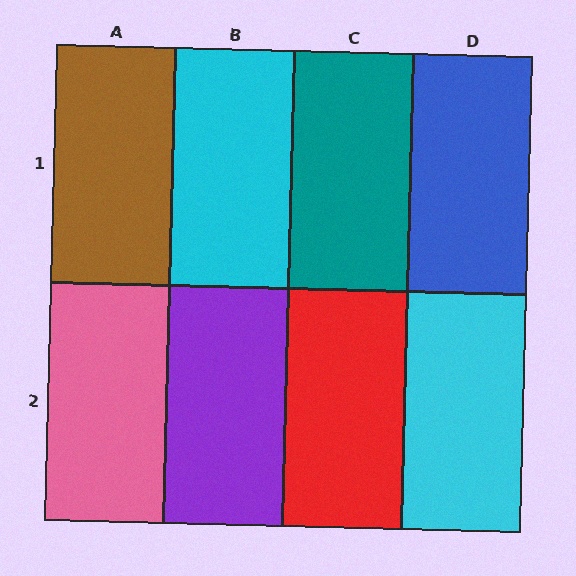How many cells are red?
1 cell is red.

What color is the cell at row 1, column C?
Teal.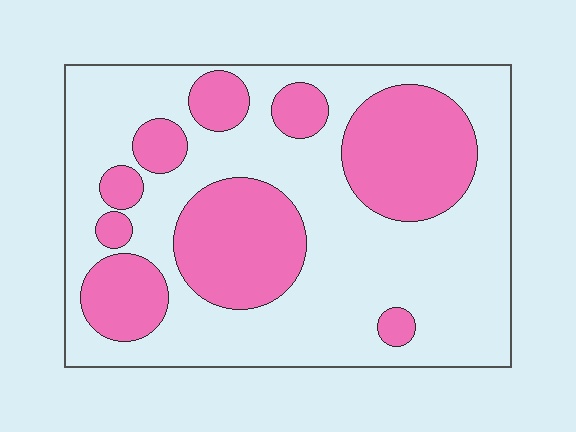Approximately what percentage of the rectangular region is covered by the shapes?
Approximately 35%.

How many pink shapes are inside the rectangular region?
9.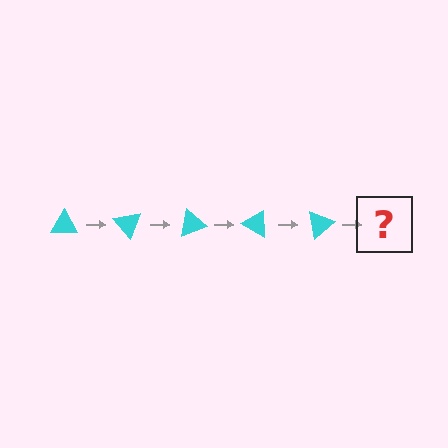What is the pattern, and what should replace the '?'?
The pattern is that the triangle rotates 50 degrees each step. The '?' should be a cyan triangle rotated 250 degrees.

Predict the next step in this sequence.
The next step is a cyan triangle rotated 250 degrees.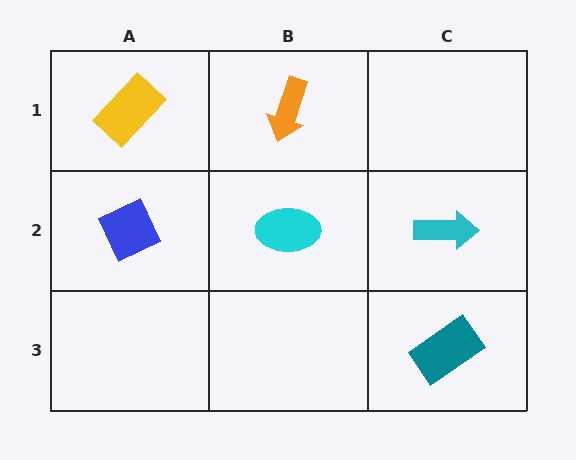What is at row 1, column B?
An orange arrow.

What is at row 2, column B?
A cyan ellipse.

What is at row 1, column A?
A yellow rectangle.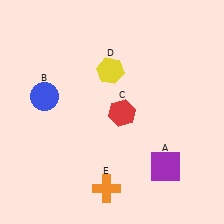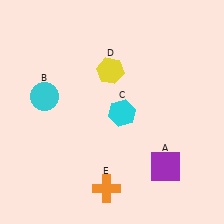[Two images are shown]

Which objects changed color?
B changed from blue to cyan. C changed from red to cyan.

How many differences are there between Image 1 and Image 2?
There are 2 differences between the two images.